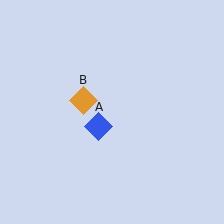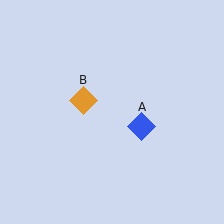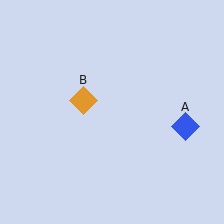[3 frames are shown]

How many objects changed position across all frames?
1 object changed position: blue diamond (object A).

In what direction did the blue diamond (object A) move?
The blue diamond (object A) moved right.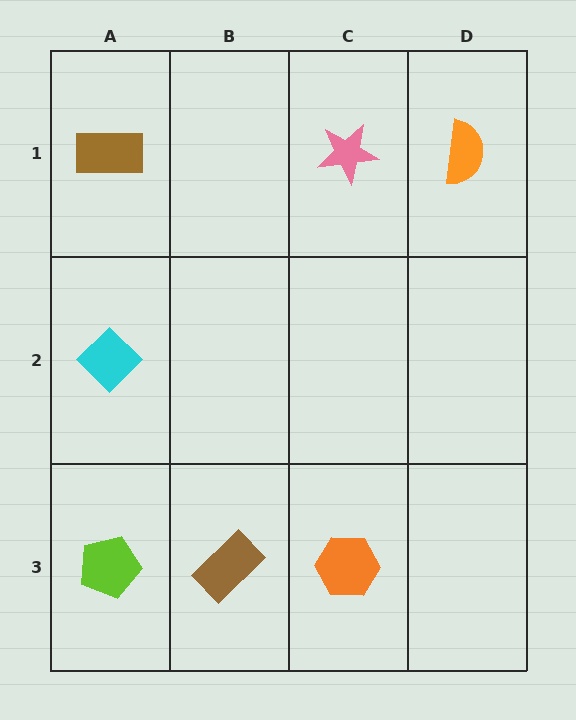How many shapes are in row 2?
1 shape.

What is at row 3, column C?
An orange hexagon.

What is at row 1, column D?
An orange semicircle.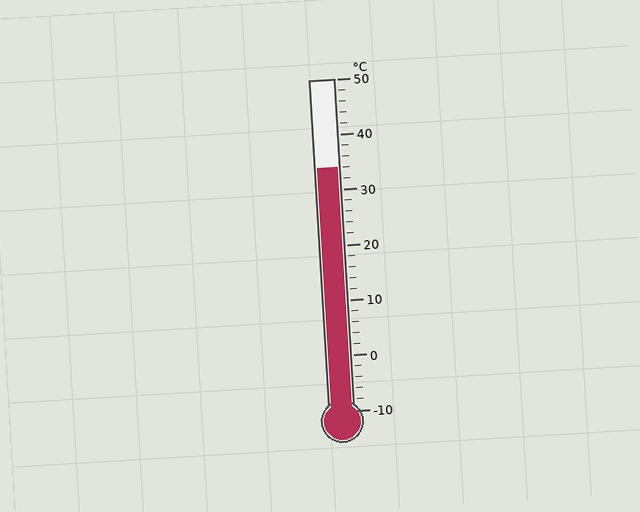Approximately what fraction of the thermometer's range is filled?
The thermometer is filled to approximately 75% of its range.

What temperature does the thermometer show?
The thermometer shows approximately 34°C.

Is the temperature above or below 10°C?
The temperature is above 10°C.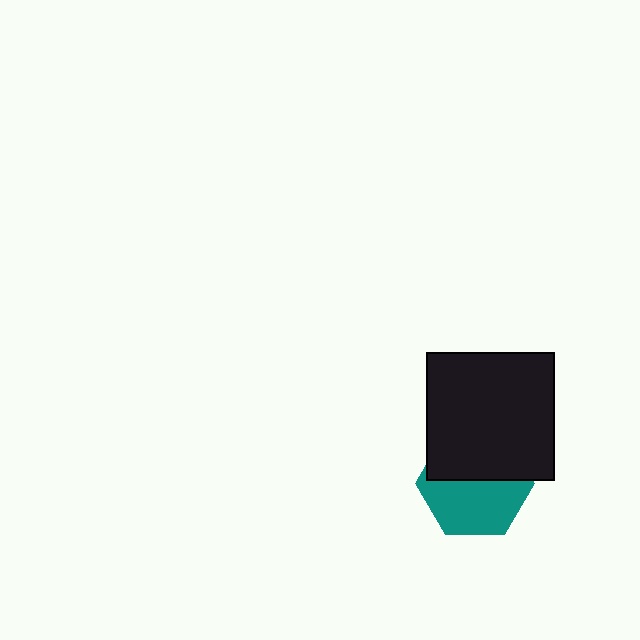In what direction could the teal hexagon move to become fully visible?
The teal hexagon could move down. That would shift it out from behind the black square entirely.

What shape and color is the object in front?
The object in front is a black square.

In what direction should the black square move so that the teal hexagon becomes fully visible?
The black square should move up. That is the shortest direction to clear the overlap and leave the teal hexagon fully visible.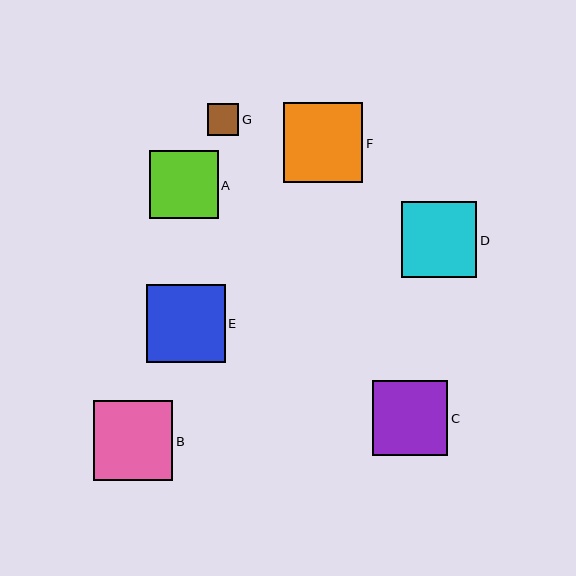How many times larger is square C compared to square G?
Square C is approximately 2.4 times the size of square G.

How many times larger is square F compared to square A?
Square F is approximately 1.2 times the size of square A.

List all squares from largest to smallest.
From largest to smallest: B, F, E, D, C, A, G.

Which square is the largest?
Square B is the largest with a size of approximately 80 pixels.